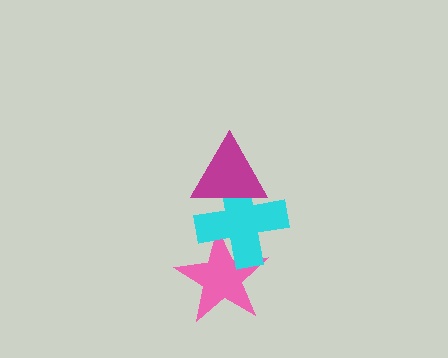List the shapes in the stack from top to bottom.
From top to bottom: the magenta triangle, the cyan cross, the pink star.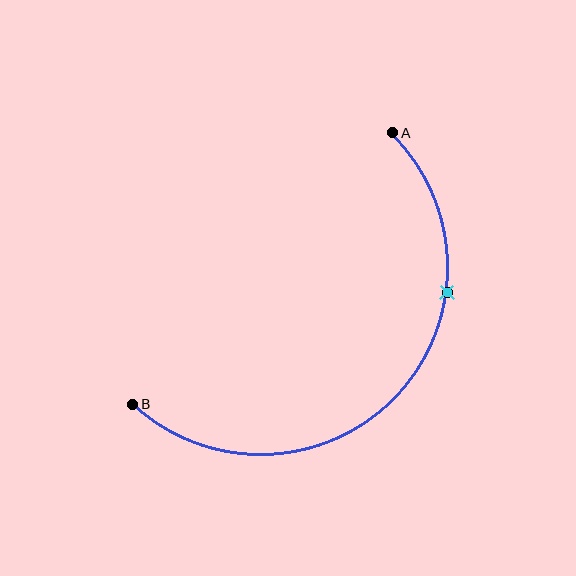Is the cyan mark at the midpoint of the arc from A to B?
No. The cyan mark lies on the arc but is closer to endpoint A. The arc midpoint would be at the point on the curve equidistant along the arc from both A and B.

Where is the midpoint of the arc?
The arc midpoint is the point on the curve farthest from the straight line joining A and B. It sits below and to the right of that line.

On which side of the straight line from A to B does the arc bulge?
The arc bulges below and to the right of the straight line connecting A and B.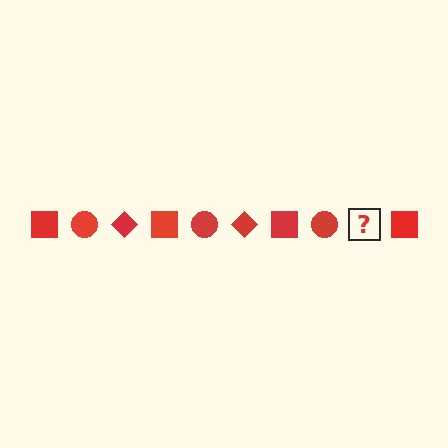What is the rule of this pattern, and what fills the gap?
The rule is that the pattern cycles through square, circle, diamond shapes in red. The gap should be filled with a red diamond.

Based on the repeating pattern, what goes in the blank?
The blank should be a red diamond.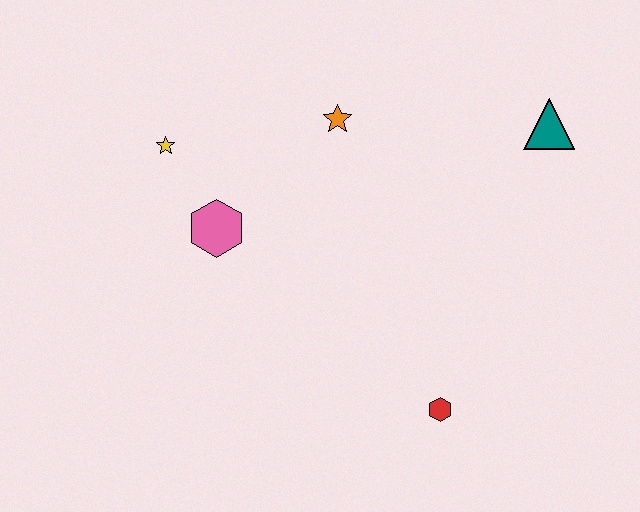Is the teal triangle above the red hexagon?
Yes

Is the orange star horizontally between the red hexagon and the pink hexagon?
Yes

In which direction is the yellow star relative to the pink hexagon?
The yellow star is above the pink hexagon.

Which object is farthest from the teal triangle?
The yellow star is farthest from the teal triangle.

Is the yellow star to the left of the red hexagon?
Yes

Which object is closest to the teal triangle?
The orange star is closest to the teal triangle.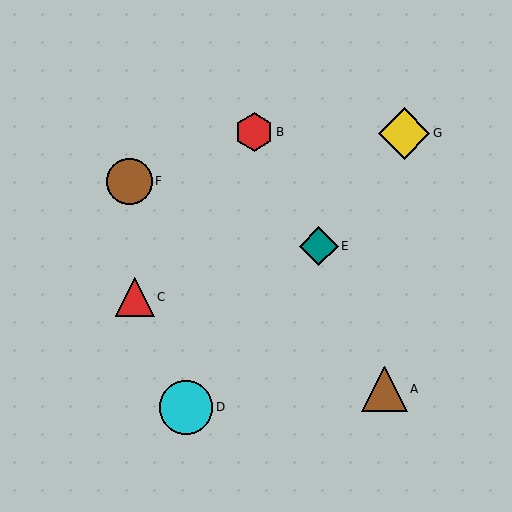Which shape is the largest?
The cyan circle (labeled D) is the largest.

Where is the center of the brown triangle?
The center of the brown triangle is at (385, 389).